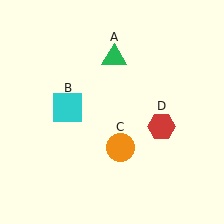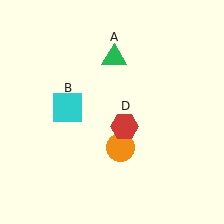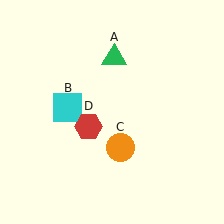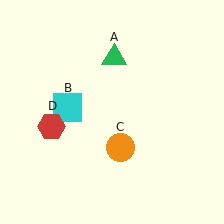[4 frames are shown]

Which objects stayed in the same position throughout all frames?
Green triangle (object A) and cyan square (object B) and orange circle (object C) remained stationary.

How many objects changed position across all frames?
1 object changed position: red hexagon (object D).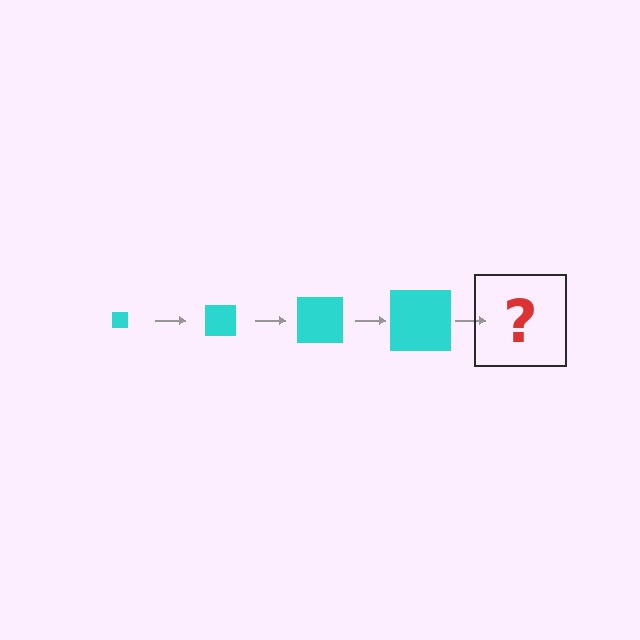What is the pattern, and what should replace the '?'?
The pattern is that the square gets progressively larger each step. The '?' should be a cyan square, larger than the previous one.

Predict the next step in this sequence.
The next step is a cyan square, larger than the previous one.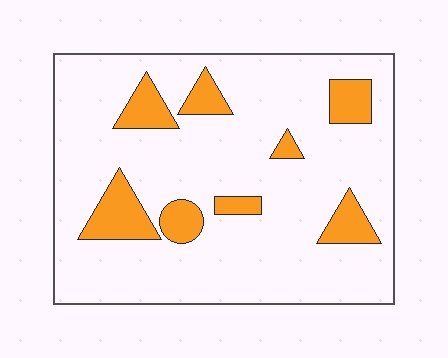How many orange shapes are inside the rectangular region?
8.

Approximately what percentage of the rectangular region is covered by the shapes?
Approximately 15%.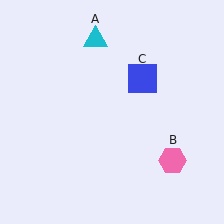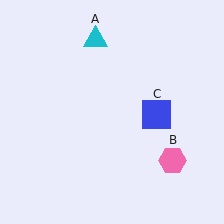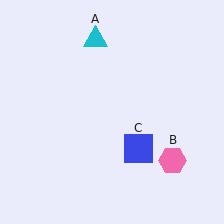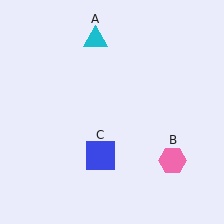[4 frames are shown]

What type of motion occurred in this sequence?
The blue square (object C) rotated clockwise around the center of the scene.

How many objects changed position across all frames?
1 object changed position: blue square (object C).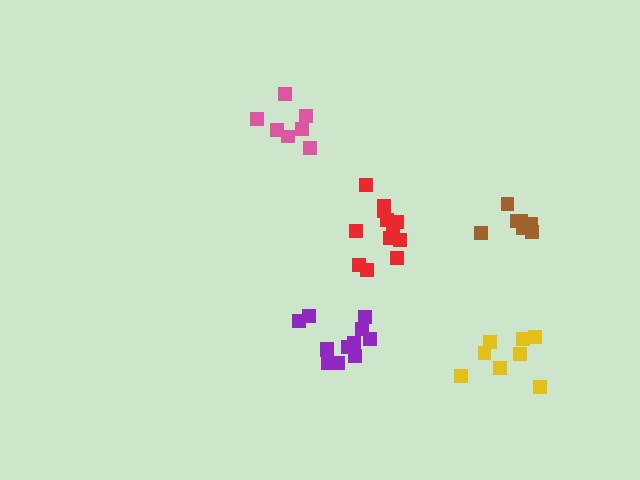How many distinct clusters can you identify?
There are 5 distinct clusters.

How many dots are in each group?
Group 1: 12 dots, Group 2: 8 dots, Group 3: 8 dots, Group 4: 12 dots, Group 5: 7 dots (47 total).